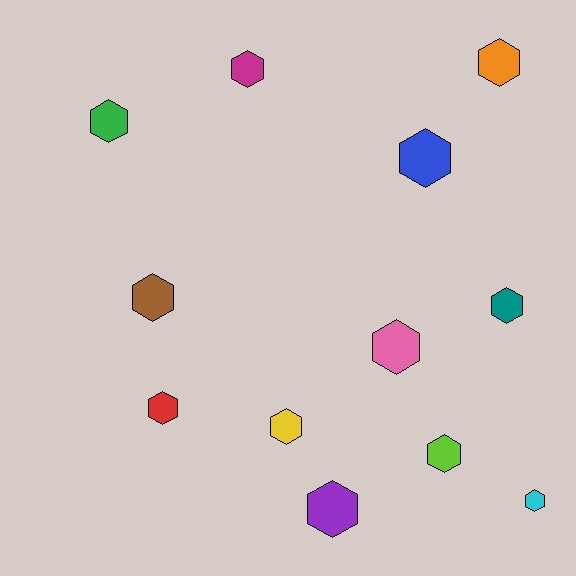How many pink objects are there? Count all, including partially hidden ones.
There is 1 pink object.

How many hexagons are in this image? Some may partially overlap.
There are 12 hexagons.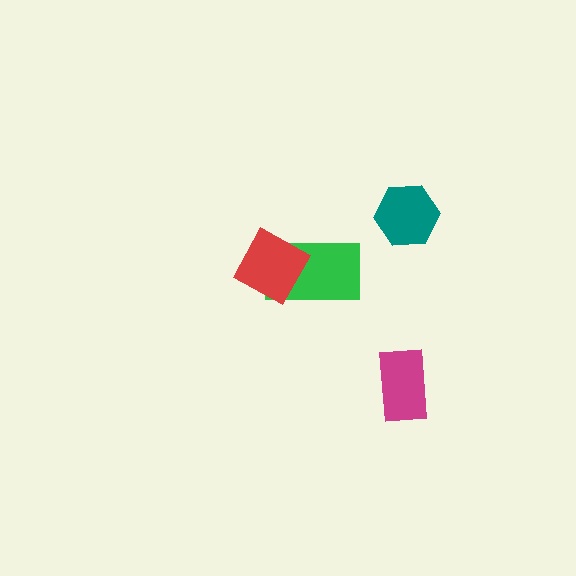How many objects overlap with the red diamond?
1 object overlaps with the red diamond.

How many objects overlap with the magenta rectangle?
0 objects overlap with the magenta rectangle.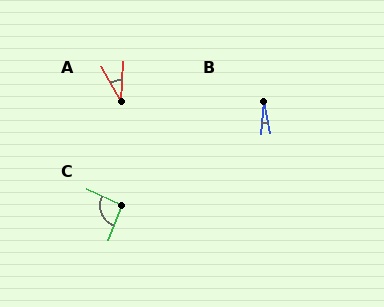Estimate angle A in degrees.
Approximately 32 degrees.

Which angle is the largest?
C, at approximately 94 degrees.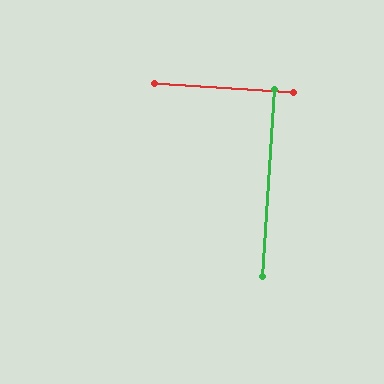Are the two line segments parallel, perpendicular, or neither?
Perpendicular — they meet at approximately 90°.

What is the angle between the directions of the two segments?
Approximately 90 degrees.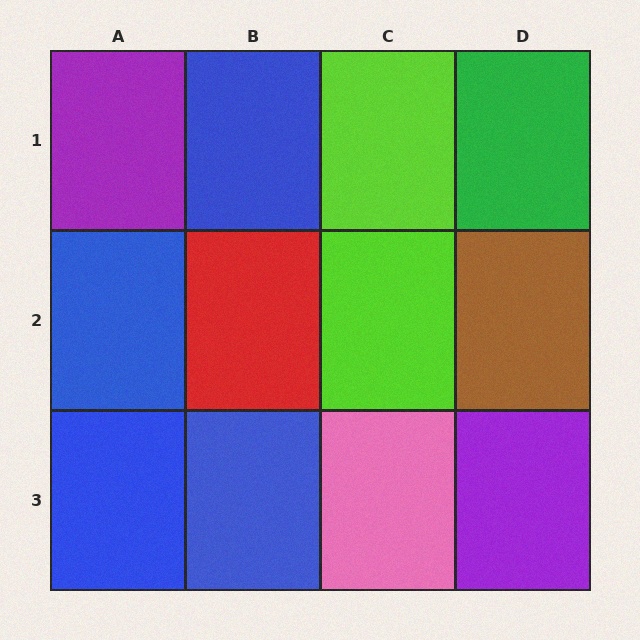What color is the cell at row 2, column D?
Brown.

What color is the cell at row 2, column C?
Lime.